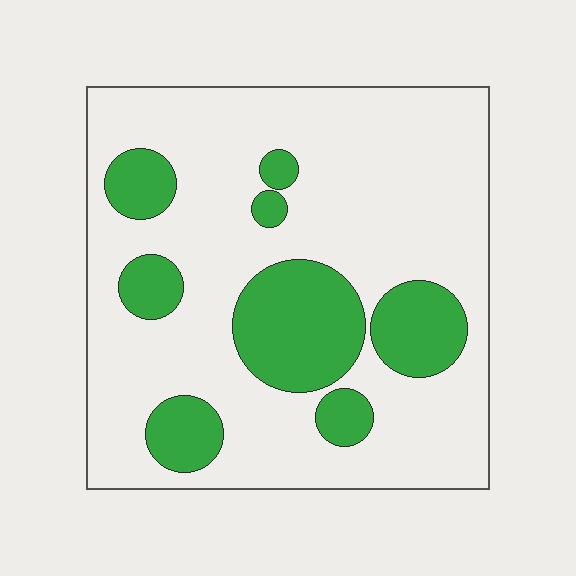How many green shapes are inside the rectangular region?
8.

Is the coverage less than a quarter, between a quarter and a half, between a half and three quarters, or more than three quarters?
Less than a quarter.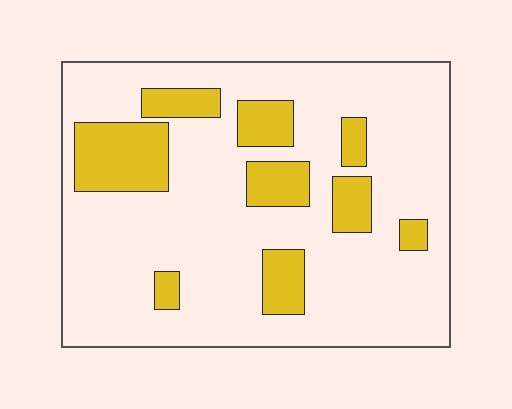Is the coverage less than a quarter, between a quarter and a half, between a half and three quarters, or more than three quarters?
Less than a quarter.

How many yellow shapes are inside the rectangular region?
9.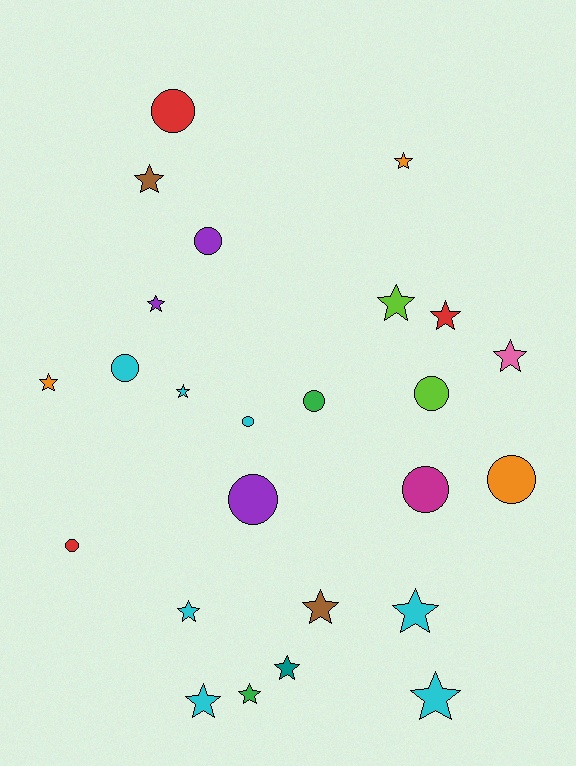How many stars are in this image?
There are 15 stars.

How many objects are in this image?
There are 25 objects.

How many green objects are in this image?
There are 2 green objects.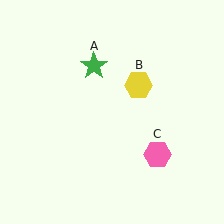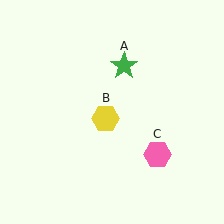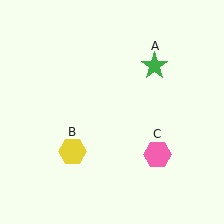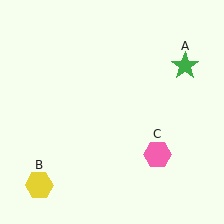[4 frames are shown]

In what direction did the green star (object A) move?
The green star (object A) moved right.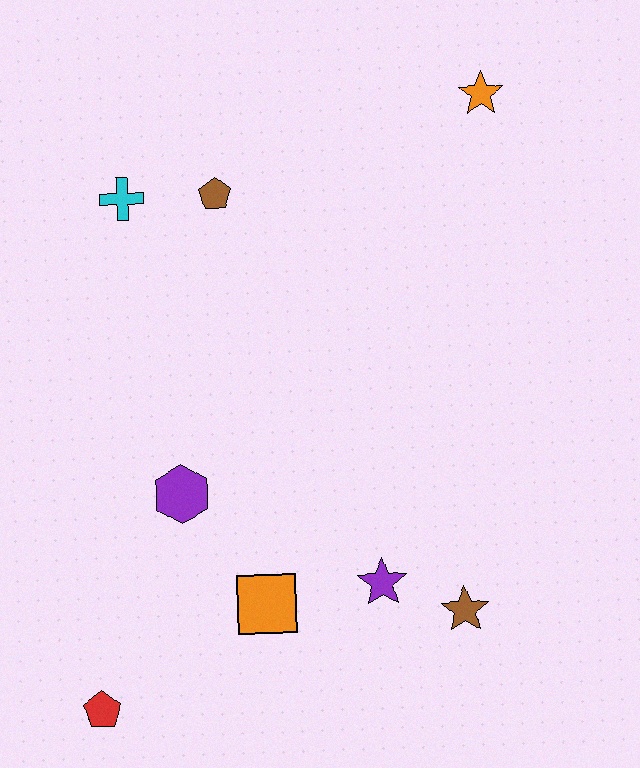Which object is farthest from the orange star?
The red pentagon is farthest from the orange star.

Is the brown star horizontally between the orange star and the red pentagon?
Yes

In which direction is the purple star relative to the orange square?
The purple star is to the right of the orange square.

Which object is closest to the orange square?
The purple star is closest to the orange square.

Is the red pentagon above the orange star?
No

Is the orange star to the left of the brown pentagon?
No